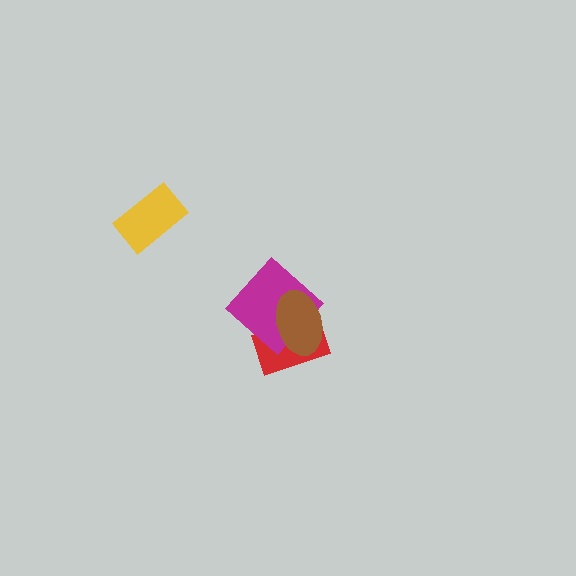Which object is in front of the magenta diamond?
The brown ellipse is in front of the magenta diamond.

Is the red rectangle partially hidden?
Yes, it is partially covered by another shape.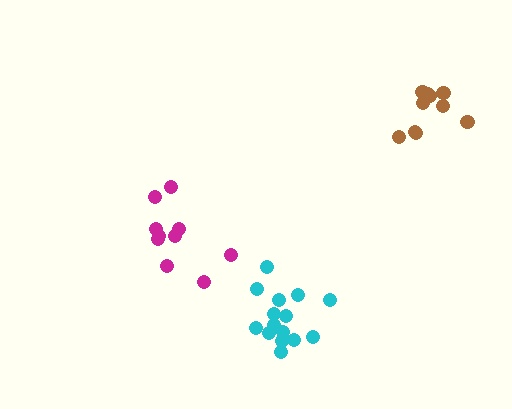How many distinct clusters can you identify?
There are 3 distinct clusters.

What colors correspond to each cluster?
The clusters are colored: cyan, magenta, brown.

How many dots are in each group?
Group 1: 15 dots, Group 2: 10 dots, Group 3: 10 dots (35 total).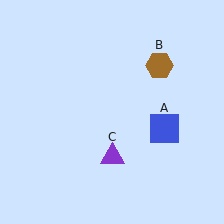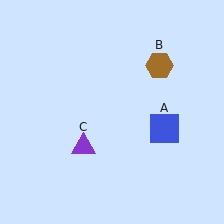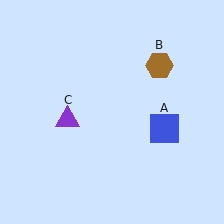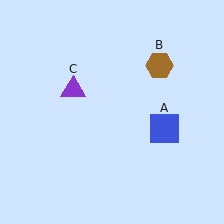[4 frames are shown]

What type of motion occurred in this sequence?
The purple triangle (object C) rotated clockwise around the center of the scene.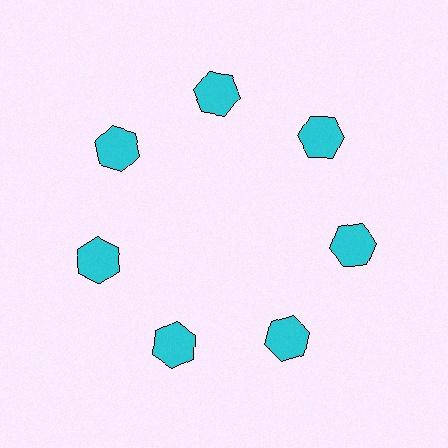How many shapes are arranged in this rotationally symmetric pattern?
There are 7 shapes, arranged in 7 groups of 1.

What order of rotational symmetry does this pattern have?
This pattern has 7-fold rotational symmetry.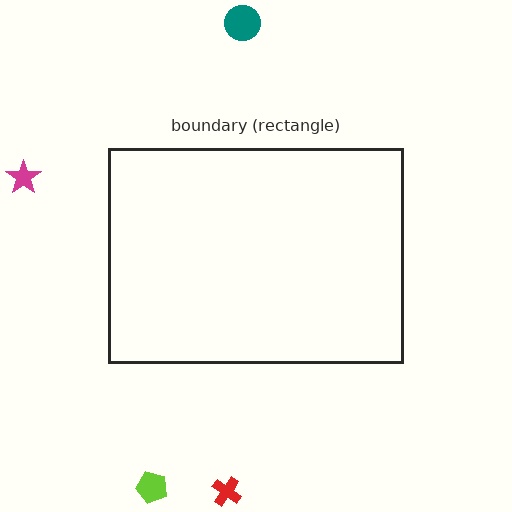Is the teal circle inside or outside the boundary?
Outside.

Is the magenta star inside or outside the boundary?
Outside.